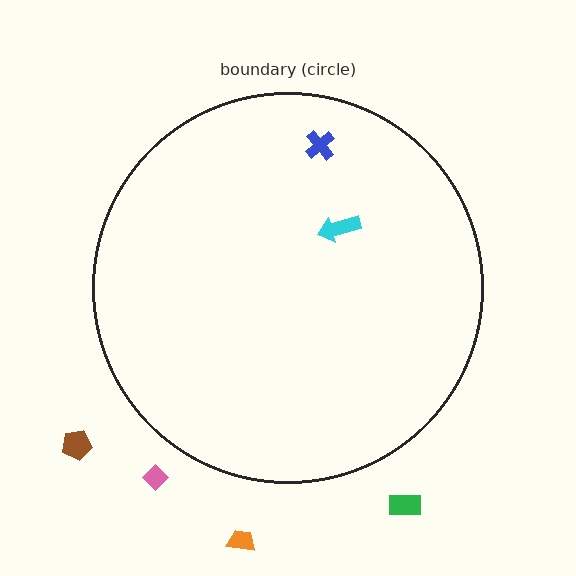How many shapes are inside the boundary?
2 inside, 4 outside.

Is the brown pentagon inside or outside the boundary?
Outside.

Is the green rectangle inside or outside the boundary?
Outside.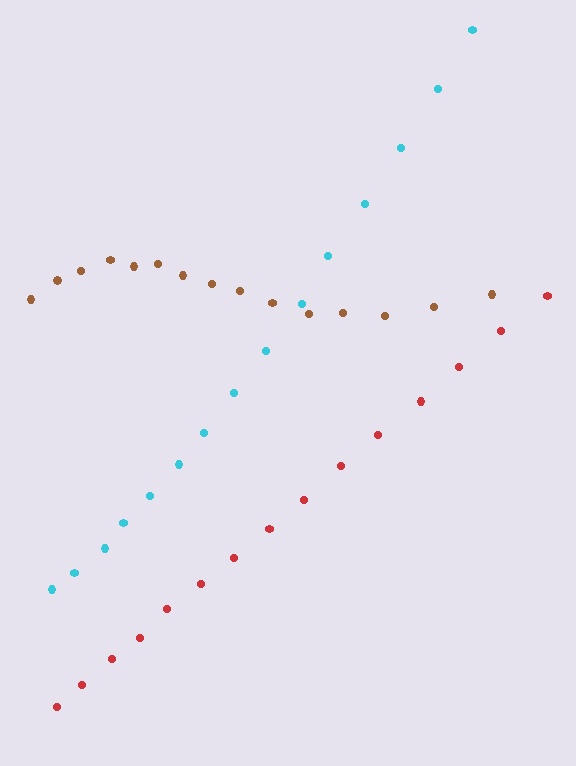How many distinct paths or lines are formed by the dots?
There are 3 distinct paths.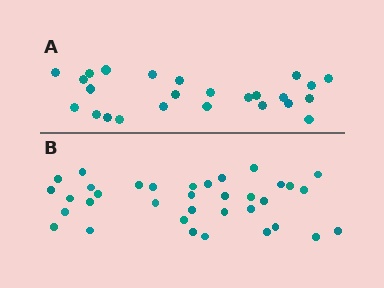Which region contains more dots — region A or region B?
Region B (the bottom region) has more dots.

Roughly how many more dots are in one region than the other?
Region B has roughly 10 or so more dots than region A.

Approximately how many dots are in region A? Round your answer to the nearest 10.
About 20 dots. (The exact count is 25, which rounds to 20.)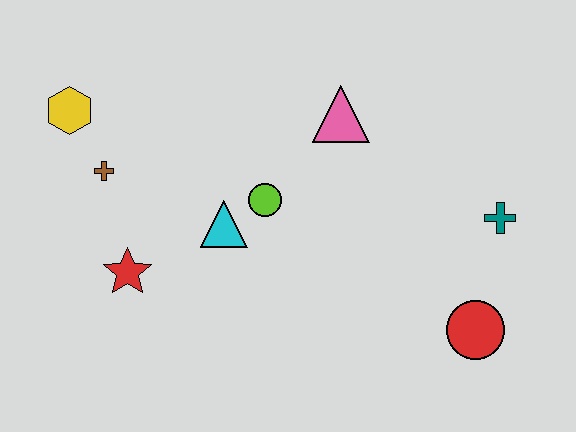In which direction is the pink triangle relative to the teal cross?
The pink triangle is to the left of the teal cross.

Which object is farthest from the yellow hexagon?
The red circle is farthest from the yellow hexagon.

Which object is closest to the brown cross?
The yellow hexagon is closest to the brown cross.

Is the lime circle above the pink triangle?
No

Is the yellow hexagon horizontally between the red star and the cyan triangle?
No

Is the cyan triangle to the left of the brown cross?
No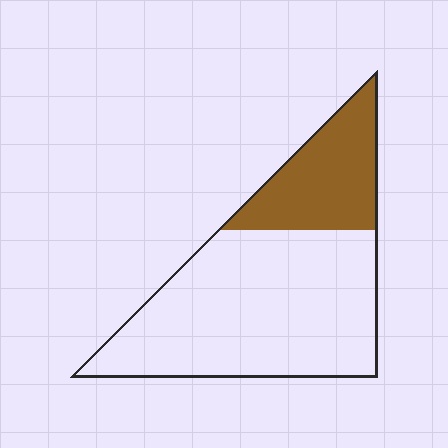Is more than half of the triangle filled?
No.